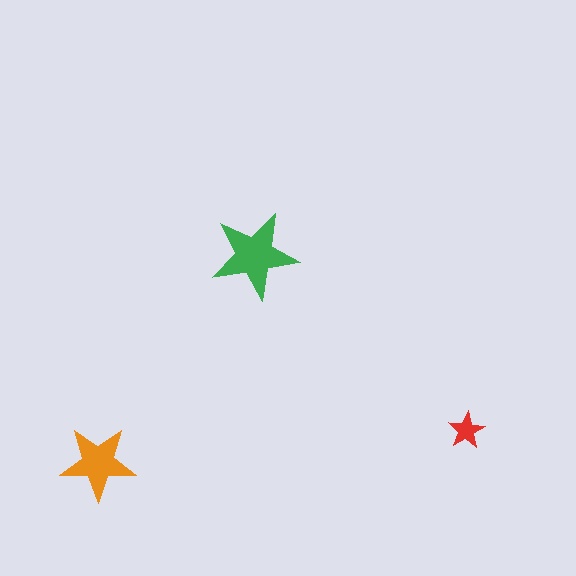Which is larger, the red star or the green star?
The green one.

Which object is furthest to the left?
The orange star is leftmost.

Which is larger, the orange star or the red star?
The orange one.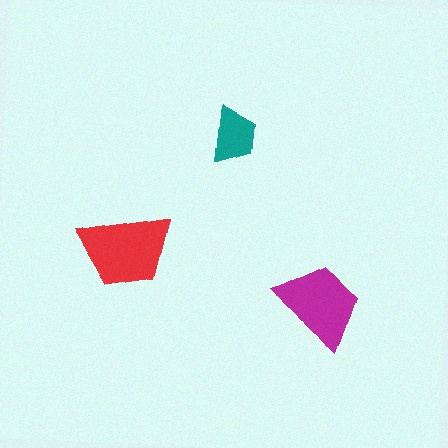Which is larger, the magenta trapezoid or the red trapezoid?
The red one.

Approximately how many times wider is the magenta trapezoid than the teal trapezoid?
About 1.5 times wider.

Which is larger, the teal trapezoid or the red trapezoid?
The red one.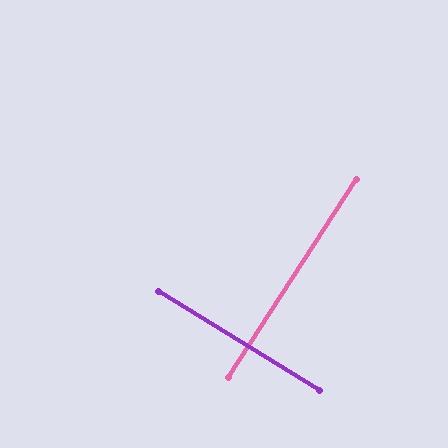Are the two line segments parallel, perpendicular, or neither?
Perpendicular — they meet at approximately 89°.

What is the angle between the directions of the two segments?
Approximately 89 degrees.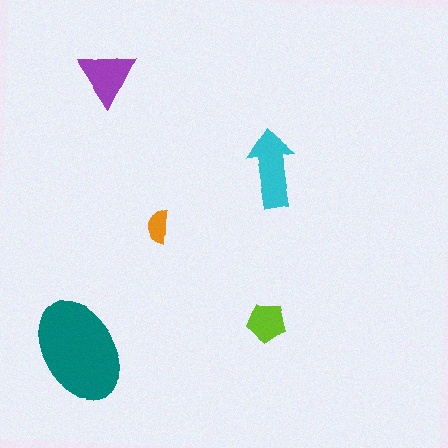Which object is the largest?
The teal ellipse.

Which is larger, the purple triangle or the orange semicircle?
The purple triangle.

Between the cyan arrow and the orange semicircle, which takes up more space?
The cyan arrow.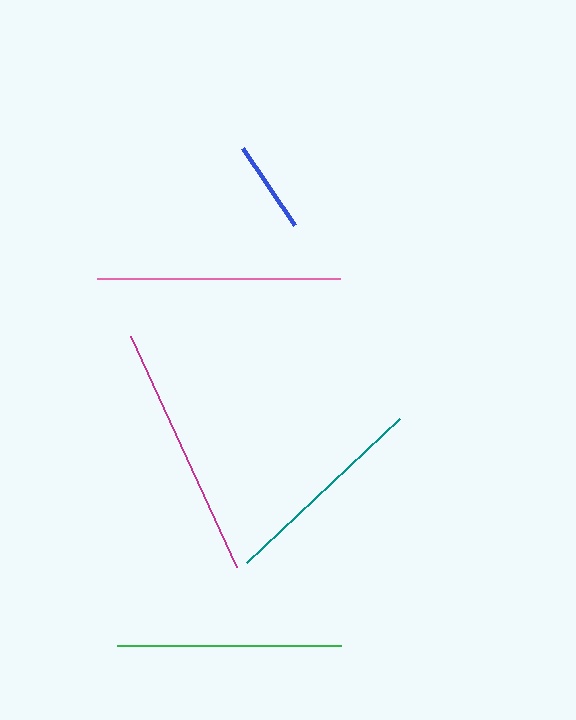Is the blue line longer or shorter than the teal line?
The teal line is longer than the blue line.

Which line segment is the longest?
The magenta line is the longest at approximately 254 pixels.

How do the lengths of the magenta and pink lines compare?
The magenta and pink lines are approximately the same length.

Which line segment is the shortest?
The blue line is the shortest at approximately 93 pixels.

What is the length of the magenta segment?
The magenta segment is approximately 254 pixels long.